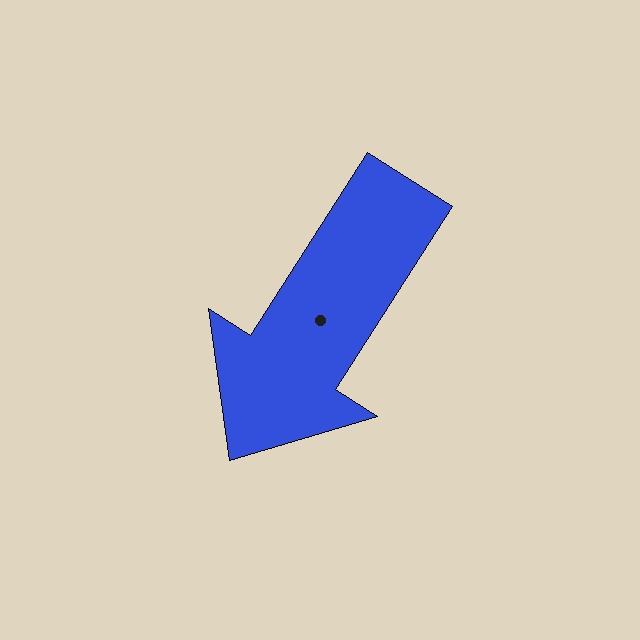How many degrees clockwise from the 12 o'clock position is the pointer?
Approximately 213 degrees.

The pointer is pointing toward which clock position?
Roughly 7 o'clock.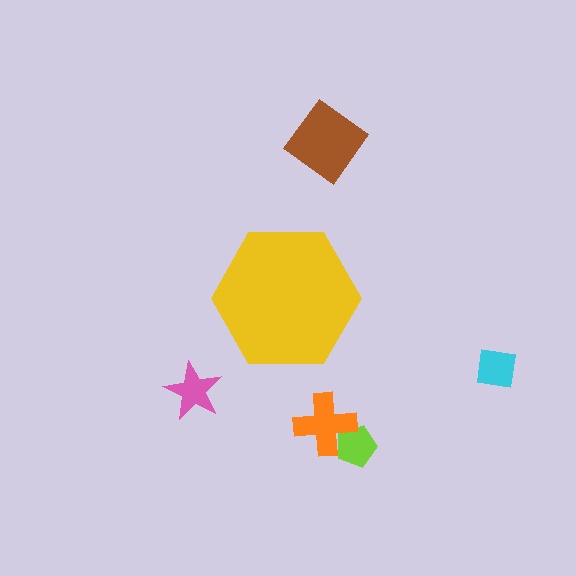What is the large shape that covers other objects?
A yellow hexagon.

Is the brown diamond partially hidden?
No, the brown diamond is fully visible.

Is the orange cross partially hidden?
No, the orange cross is fully visible.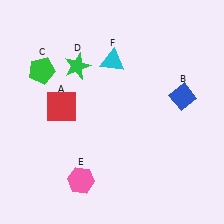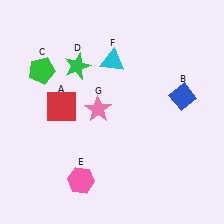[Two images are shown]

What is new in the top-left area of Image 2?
A pink star (G) was added in the top-left area of Image 2.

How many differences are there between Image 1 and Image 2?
There is 1 difference between the two images.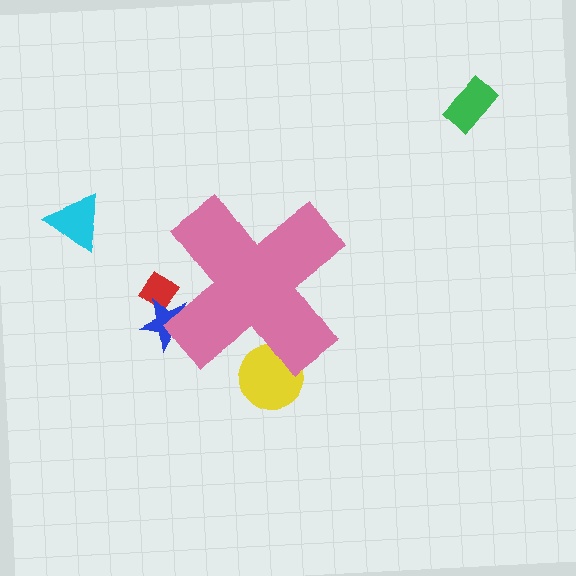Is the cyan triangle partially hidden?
No, the cyan triangle is fully visible.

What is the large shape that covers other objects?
A pink cross.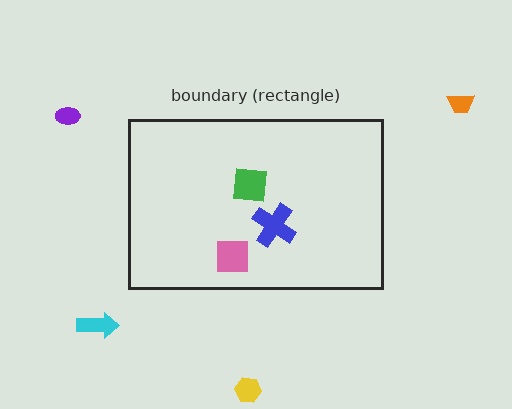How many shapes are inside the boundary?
3 inside, 4 outside.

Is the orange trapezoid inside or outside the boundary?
Outside.